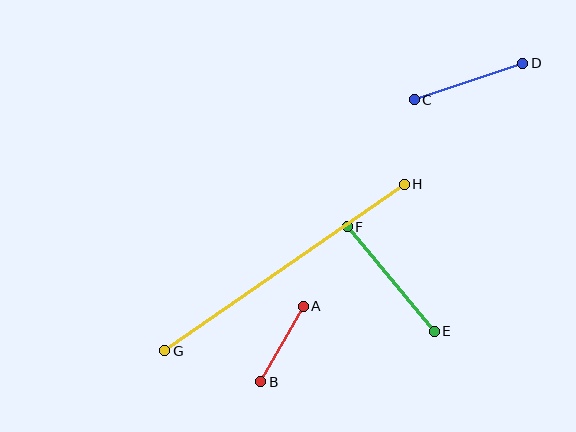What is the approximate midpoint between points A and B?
The midpoint is at approximately (282, 344) pixels.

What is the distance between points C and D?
The distance is approximately 114 pixels.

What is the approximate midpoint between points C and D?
The midpoint is at approximately (469, 81) pixels.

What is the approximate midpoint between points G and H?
The midpoint is at approximately (284, 268) pixels.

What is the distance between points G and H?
The distance is approximately 292 pixels.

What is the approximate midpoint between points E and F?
The midpoint is at approximately (391, 279) pixels.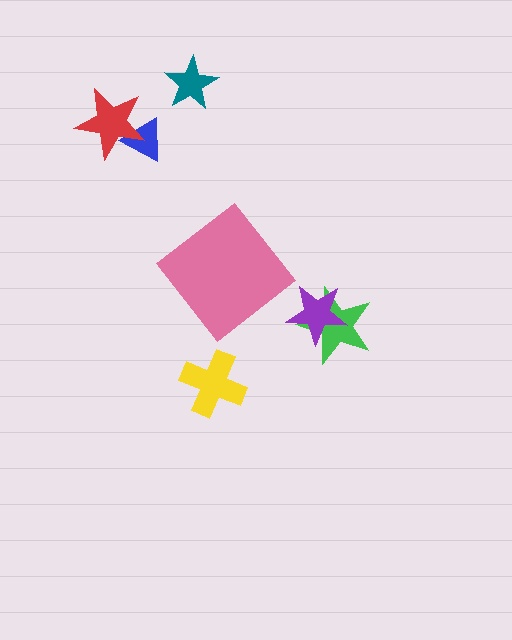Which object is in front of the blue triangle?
The red star is in front of the blue triangle.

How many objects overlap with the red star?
1 object overlaps with the red star.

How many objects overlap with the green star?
1 object overlaps with the green star.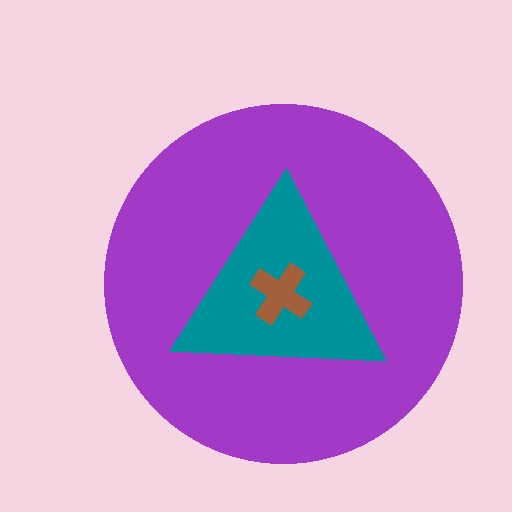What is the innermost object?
The brown cross.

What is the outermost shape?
The purple circle.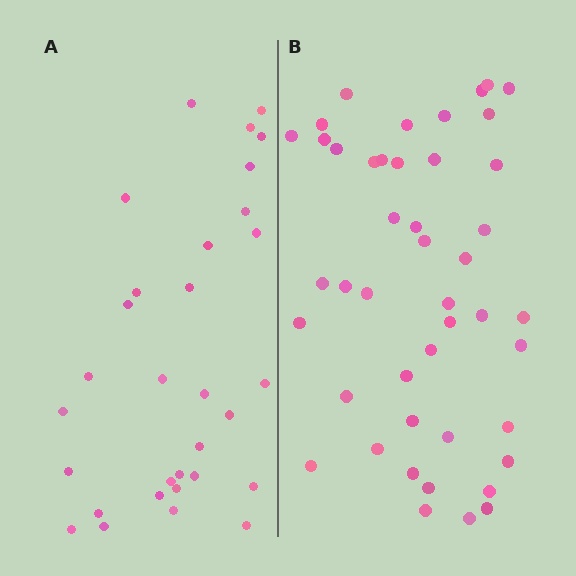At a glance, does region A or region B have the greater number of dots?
Region B (the right region) has more dots.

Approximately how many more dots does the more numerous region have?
Region B has approximately 15 more dots than region A.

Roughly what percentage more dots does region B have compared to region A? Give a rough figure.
About 45% more.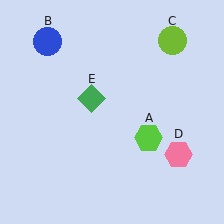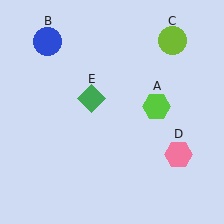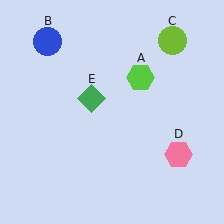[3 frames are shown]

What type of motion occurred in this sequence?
The lime hexagon (object A) rotated counterclockwise around the center of the scene.